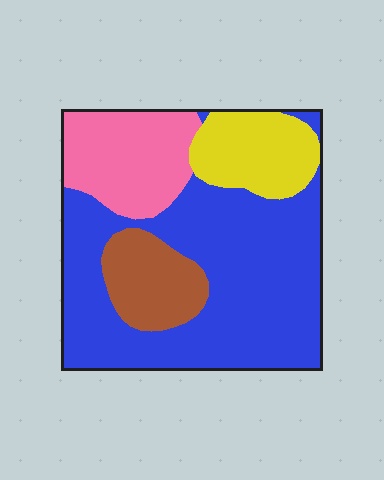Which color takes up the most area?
Blue, at roughly 55%.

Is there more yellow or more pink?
Pink.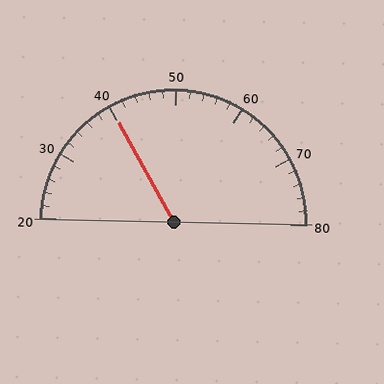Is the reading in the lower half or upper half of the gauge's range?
The reading is in the lower half of the range (20 to 80).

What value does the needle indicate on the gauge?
The needle indicates approximately 40.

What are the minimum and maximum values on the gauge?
The gauge ranges from 20 to 80.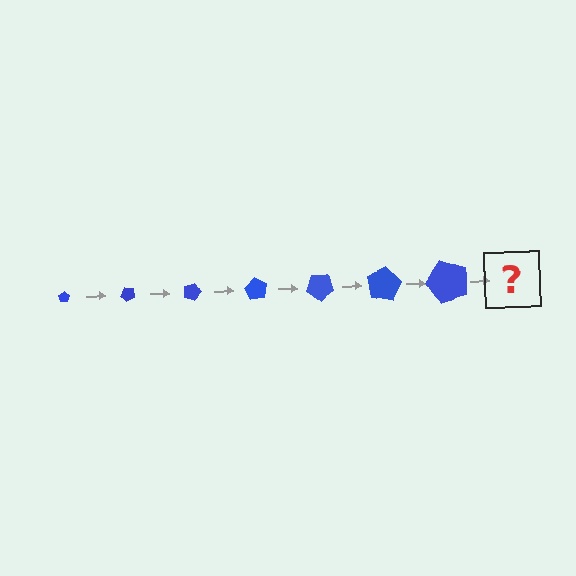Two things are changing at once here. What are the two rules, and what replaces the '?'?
The two rules are that the pentagon grows larger each step and it rotates 45 degrees each step. The '?' should be a pentagon, larger than the previous one and rotated 315 degrees from the start.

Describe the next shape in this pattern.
It should be a pentagon, larger than the previous one and rotated 315 degrees from the start.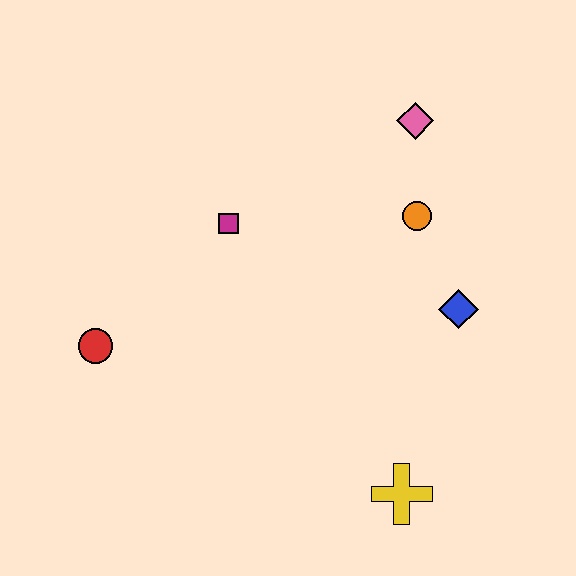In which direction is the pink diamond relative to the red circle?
The pink diamond is to the right of the red circle.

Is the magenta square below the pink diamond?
Yes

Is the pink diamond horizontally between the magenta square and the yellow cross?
No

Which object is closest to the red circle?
The magenta square is closest to the red circle.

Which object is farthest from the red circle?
The pink diamond is farthest from the red circle.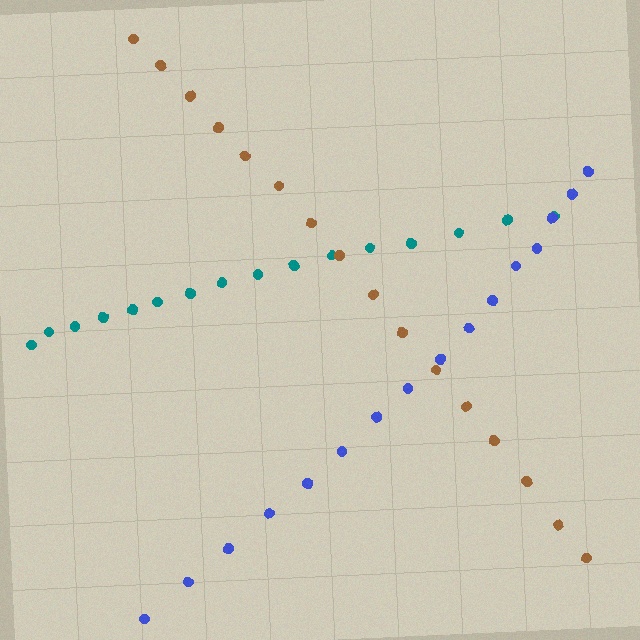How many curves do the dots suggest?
There are 3 distinct paths.